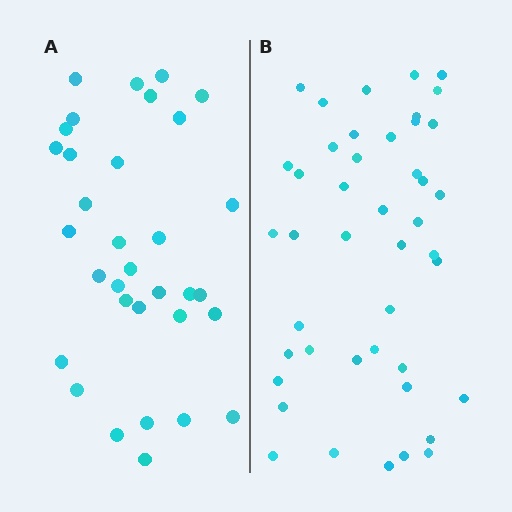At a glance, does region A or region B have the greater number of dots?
Region B (the right region) has more dots.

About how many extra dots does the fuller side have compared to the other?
Region B has roughly 12 or so more dots than region A.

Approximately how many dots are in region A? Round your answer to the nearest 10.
About 30 dots. (The exact count is 33, which rounds to 30.)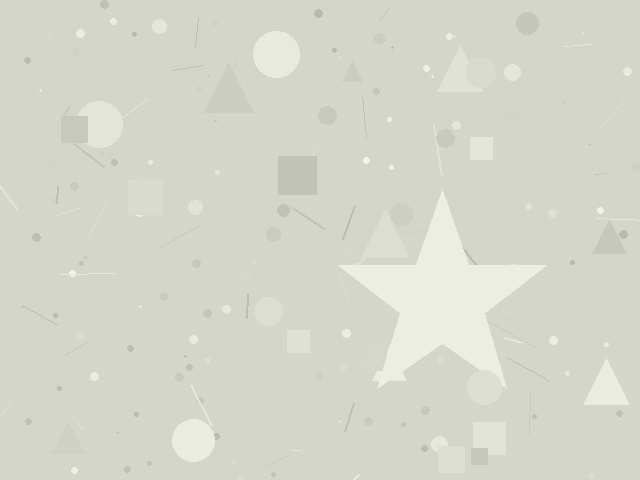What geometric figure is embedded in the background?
A star is embedded in the background.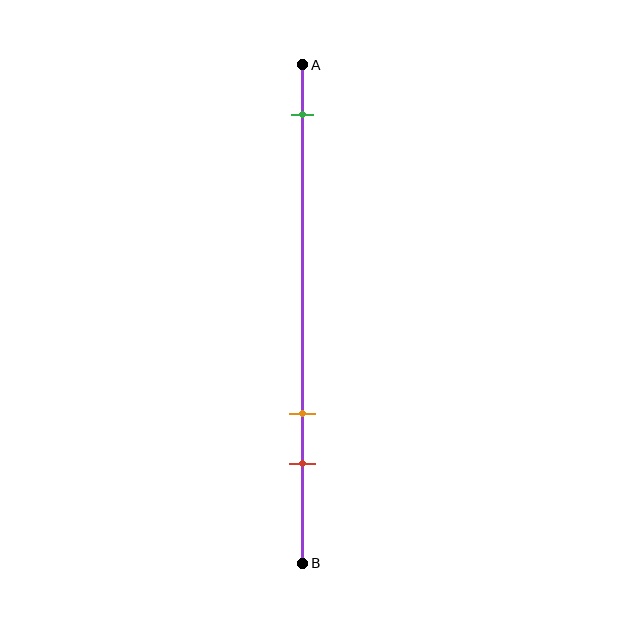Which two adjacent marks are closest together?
The orange and red marks are the closest adjacent pair.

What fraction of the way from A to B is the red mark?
The red mark is approximately 80% (0.8) of the way from A to B.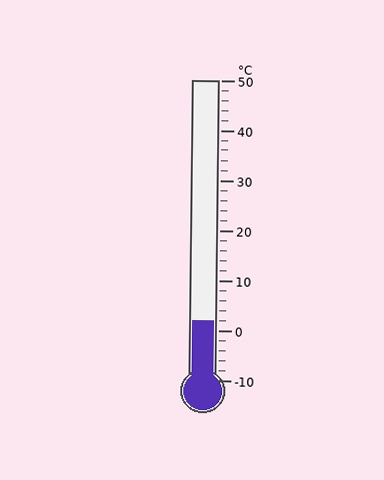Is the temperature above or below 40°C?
The temperature is below 40°C.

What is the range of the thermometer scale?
The thermometer scale ranges from -10°C to 50°C.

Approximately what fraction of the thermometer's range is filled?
The thermometer is filled to approximately 20% of its range.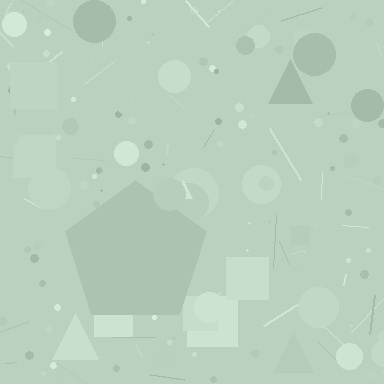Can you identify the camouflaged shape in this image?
The camouflaged shape is a pentagon.